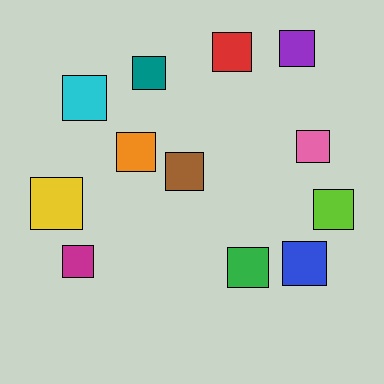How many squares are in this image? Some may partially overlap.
There are 12 squares.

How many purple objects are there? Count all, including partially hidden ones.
There is 1 purple object.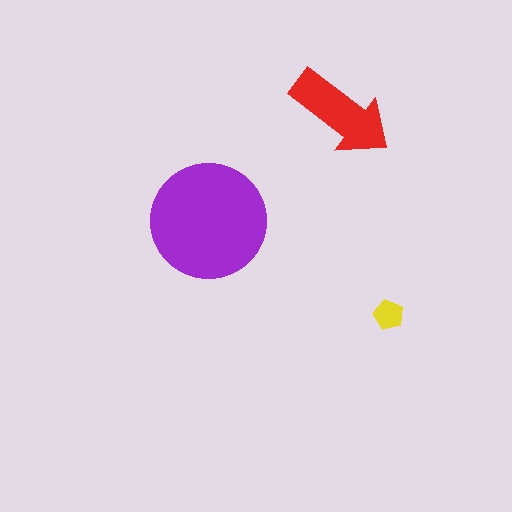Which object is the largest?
The purple circle.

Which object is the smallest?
The yellow pentagon.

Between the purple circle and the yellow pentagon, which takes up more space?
The purple circle.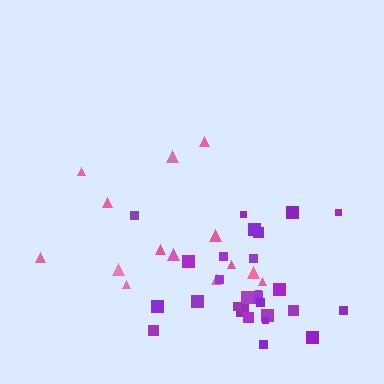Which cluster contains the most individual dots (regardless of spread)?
Purple (27).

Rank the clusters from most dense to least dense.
purple, pink.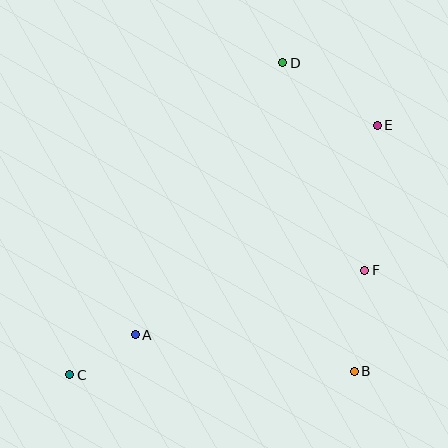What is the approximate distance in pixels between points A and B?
The distance between A and B is approximately 222 pixels.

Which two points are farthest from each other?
Points C and E are farthest from each other.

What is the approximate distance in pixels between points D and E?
The distance between D and E is approximately 113 pixels.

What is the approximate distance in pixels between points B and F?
The distance between B and F is approximately 101 pixels.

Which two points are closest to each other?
Points A and C are closest to each other.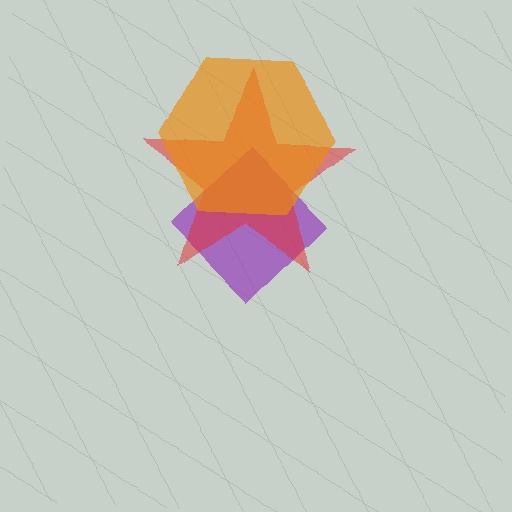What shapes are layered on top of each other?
The layered shapes are: a purple diamond, a red star, an orange hexagon.